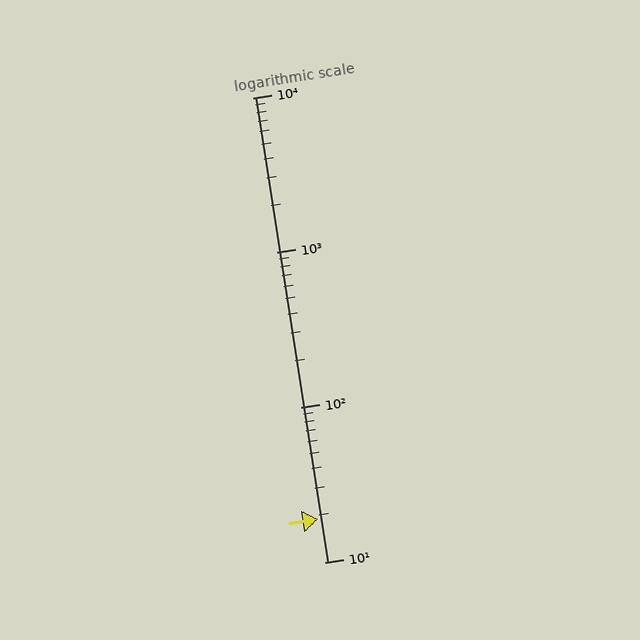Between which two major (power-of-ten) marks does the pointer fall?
The pointer is between 10 and 100.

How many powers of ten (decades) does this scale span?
The scale spans 3 decades, from 10 to 10000.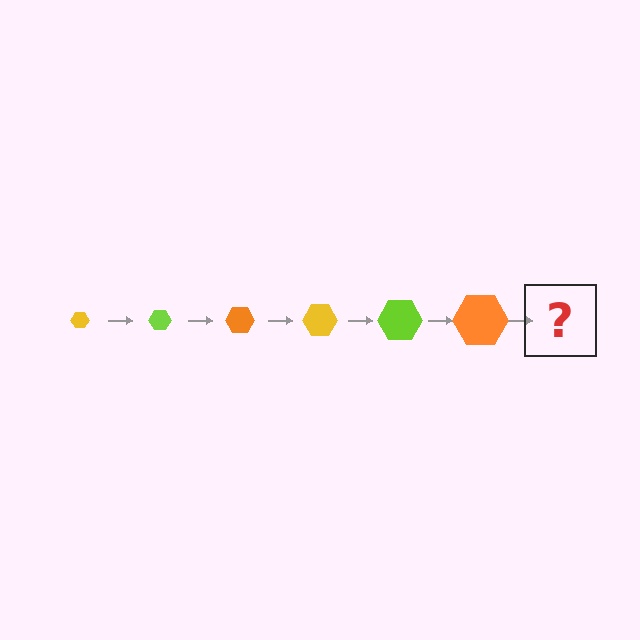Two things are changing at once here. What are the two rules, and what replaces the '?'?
The two rules are that the hexagon grows larger each step and the color cycles through yellow, lime, and orange. The '?' should be a yellow hexagon, larger than the previous one.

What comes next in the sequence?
The next element should be a yellow hexagon, larger than the previous one.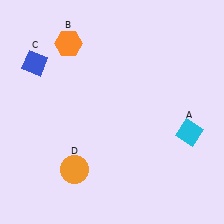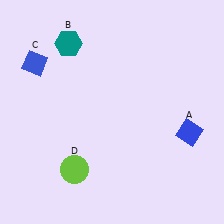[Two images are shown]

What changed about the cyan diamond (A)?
In Image 1, A is cyan. In Image 2, it changed to blue.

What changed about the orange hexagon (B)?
In Image 1, B is orange. In Image 2, it changed to teal.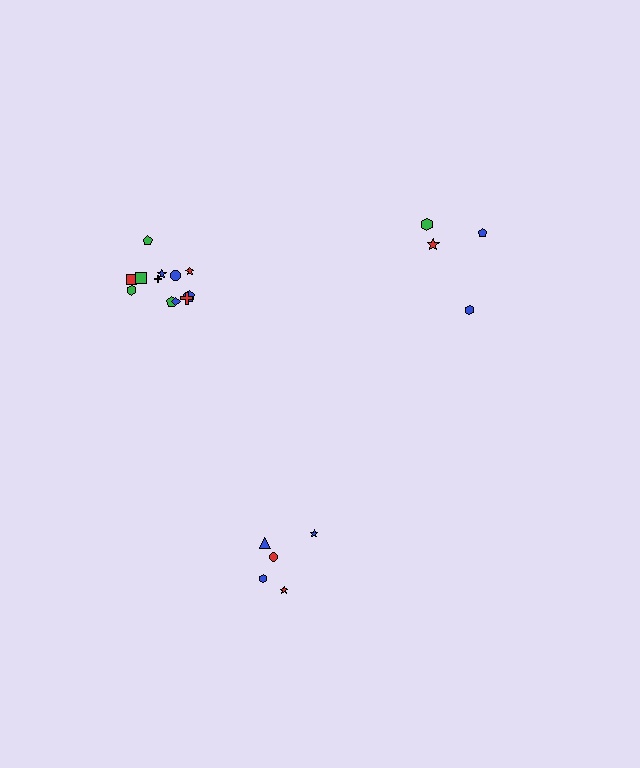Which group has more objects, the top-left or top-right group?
The top-left group.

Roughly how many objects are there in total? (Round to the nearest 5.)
Roughly 20 objects in total.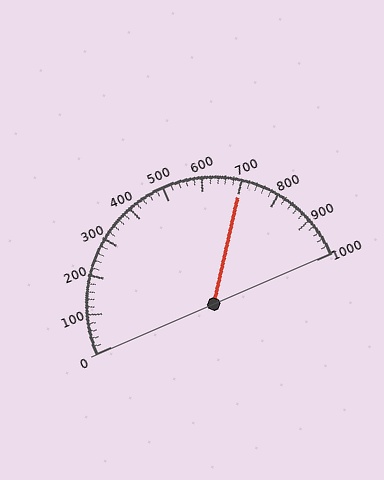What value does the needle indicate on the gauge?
The needle indicates approximately 700.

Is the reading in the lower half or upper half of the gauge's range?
The reading is in the upper half of the range (0 to 1000).